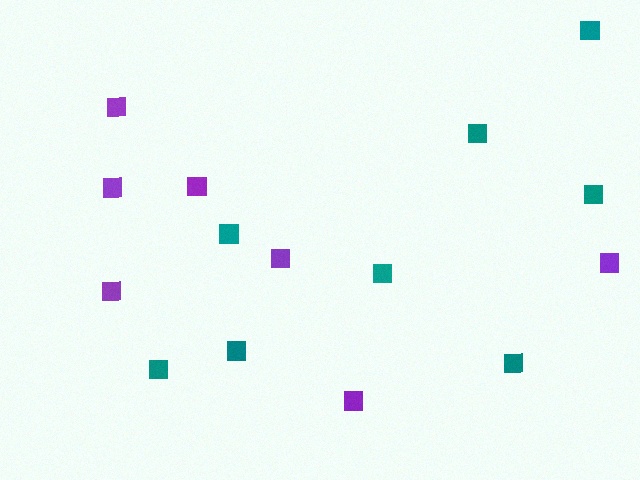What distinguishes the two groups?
There are 2 groups: one group of teal squares (8) and one group of purple squares (7).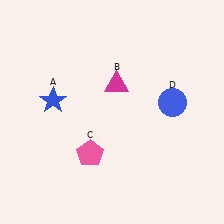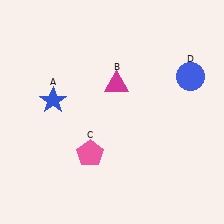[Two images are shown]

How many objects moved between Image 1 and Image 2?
1 object moved between the two images.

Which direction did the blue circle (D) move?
The blue circle (D) moved up.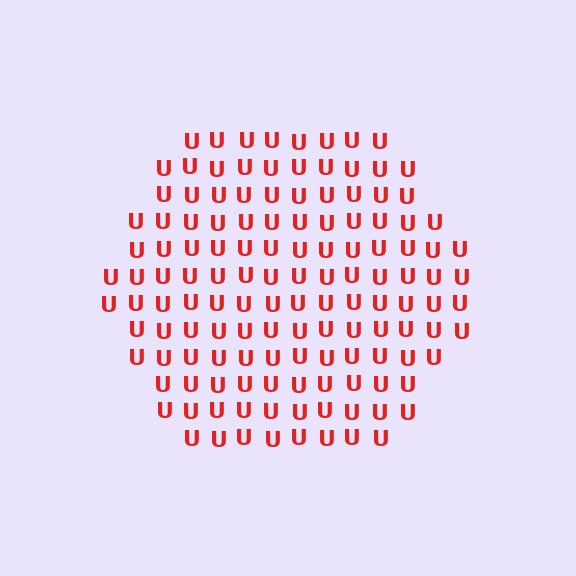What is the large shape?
The large shape is a hexagon.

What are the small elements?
The small elements are letter U's.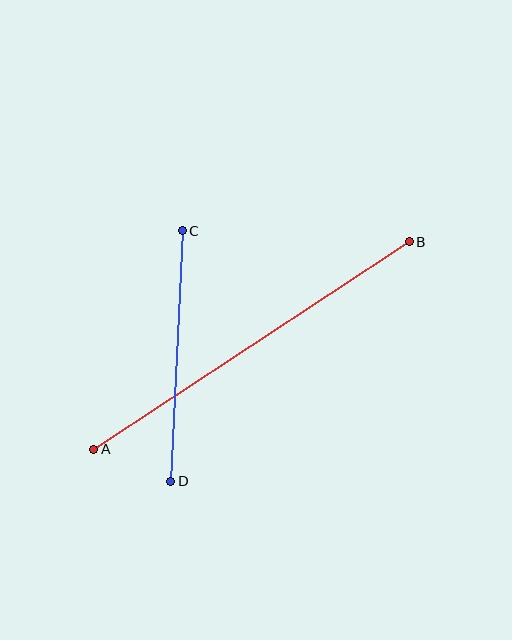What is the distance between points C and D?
The distance is approximately 251 pixels.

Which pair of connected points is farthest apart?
Points A and B are farthest apart.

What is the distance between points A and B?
The distance is approximately 378 pixels.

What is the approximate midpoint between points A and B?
The midpoint is at approximately (252, 345) pixels.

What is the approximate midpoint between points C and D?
The midpoint is at approximately (177, 356) pixels.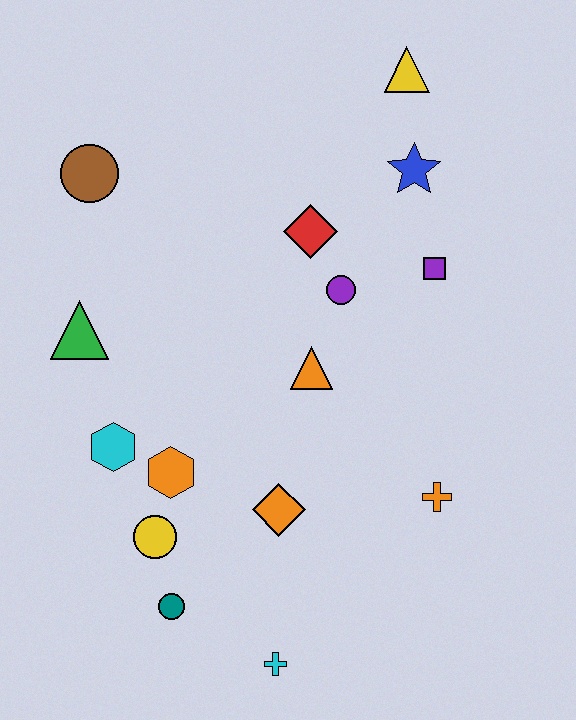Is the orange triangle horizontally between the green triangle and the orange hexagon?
No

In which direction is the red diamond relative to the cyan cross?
The red diamond is above the cyan cross.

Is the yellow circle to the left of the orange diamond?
Yes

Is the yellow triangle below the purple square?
No